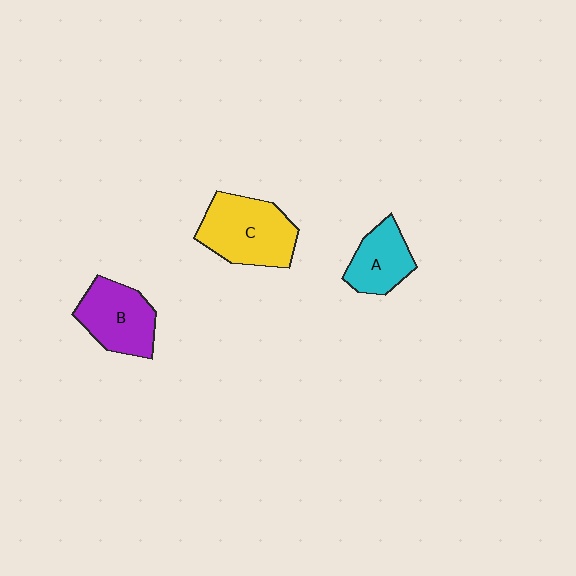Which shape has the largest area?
Shape C (yellow).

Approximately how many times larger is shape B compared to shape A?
Approximately 1.3 times.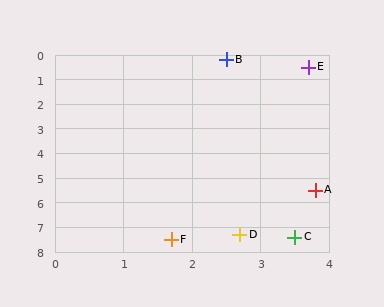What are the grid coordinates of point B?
Point B is at approximately (2.5, 0.2).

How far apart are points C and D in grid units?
Points C and D are about 0.8 grid units apart.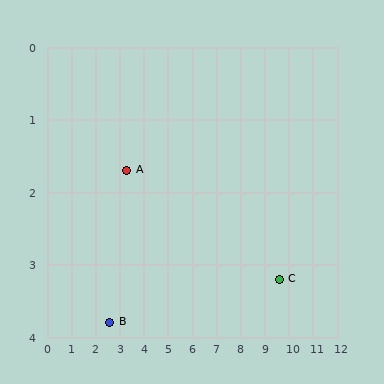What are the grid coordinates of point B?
Point B is at approximately (2.6, 3.8).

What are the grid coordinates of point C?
Point C is at approximately (9.6, 3.2).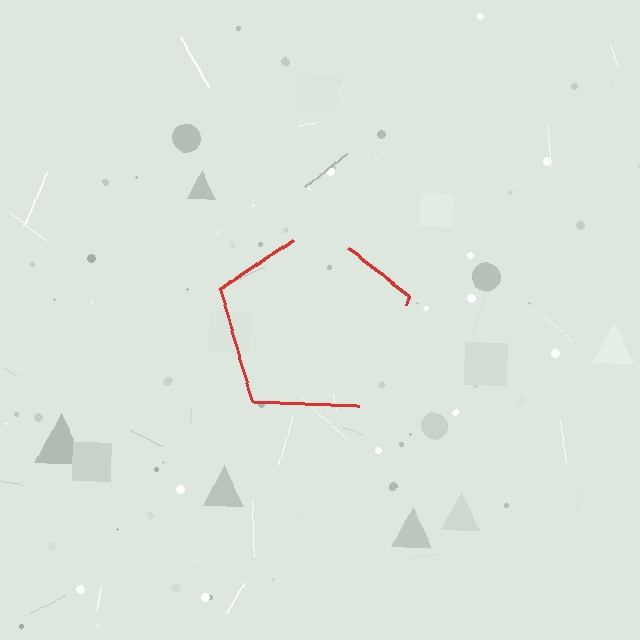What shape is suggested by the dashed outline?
The dashed outline suggests a pentagon.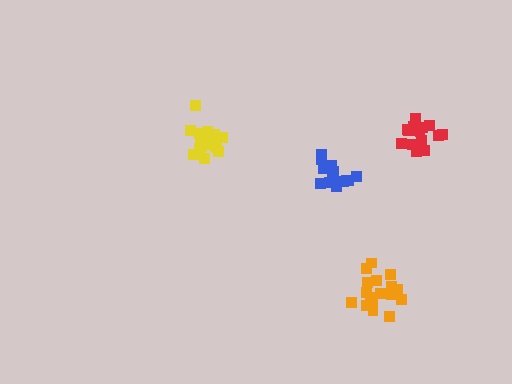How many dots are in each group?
Group 1: 17 dots, Group 2: 13 dots, Group 3: 19 dots, Group 4: 19 dots (68 total).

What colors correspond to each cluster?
The clusters are colored: orange, blue, red, yellow.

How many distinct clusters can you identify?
There are 4 distinct clusters.